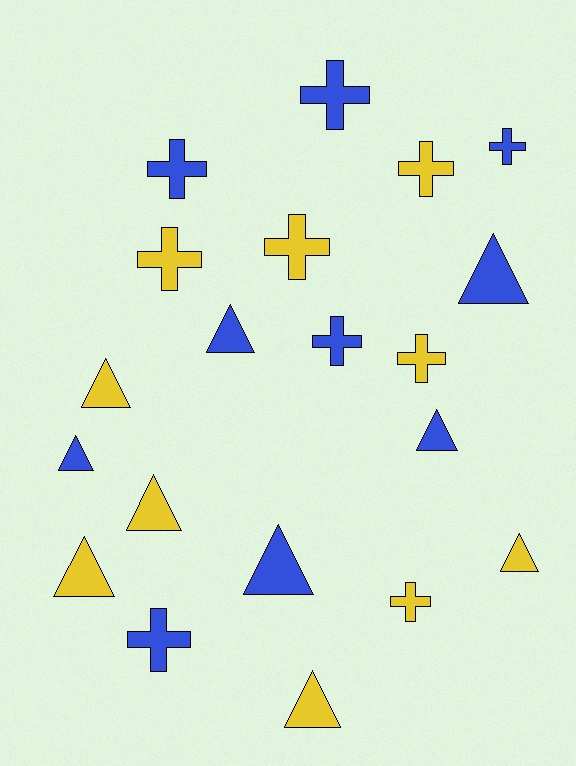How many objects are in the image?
There are 20 objects.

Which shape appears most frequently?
Triangle, with 10 objects.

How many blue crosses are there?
There are 5 blue crosses.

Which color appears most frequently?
Blue, with 10 objects.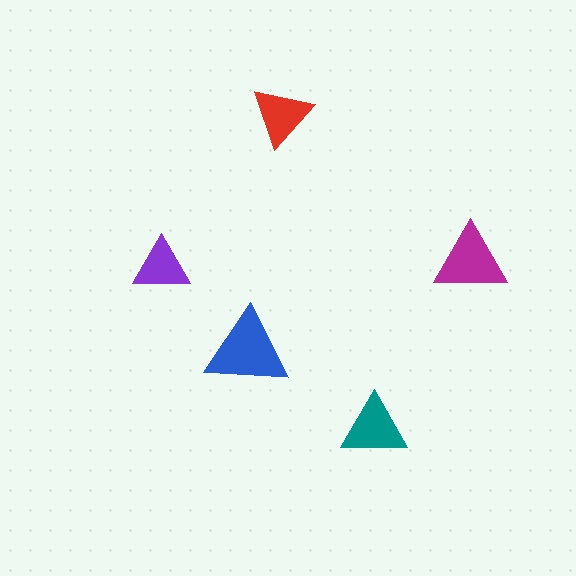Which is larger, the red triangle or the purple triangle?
The red one.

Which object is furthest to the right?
The magenta triangle is rightmost.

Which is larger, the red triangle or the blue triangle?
The blue one.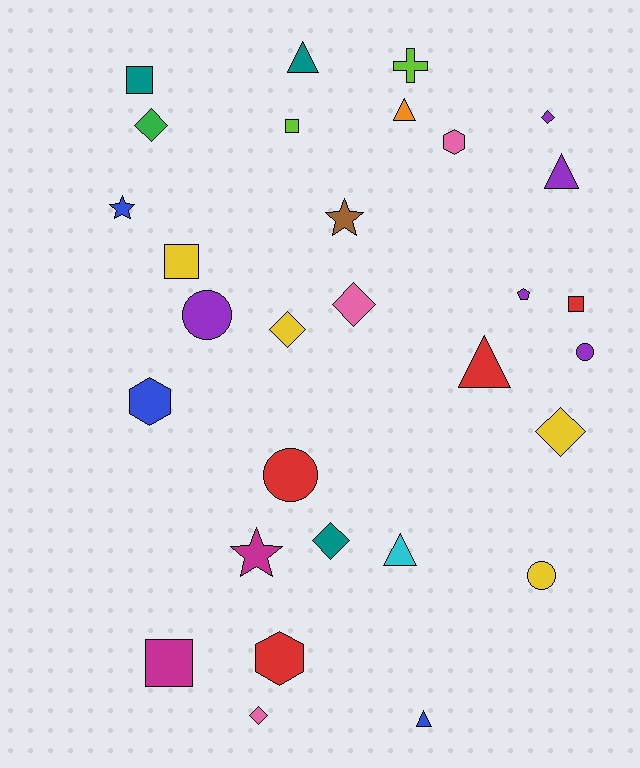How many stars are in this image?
There are 3 stars.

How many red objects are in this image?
There are 4 red objects.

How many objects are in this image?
There are 30 objects.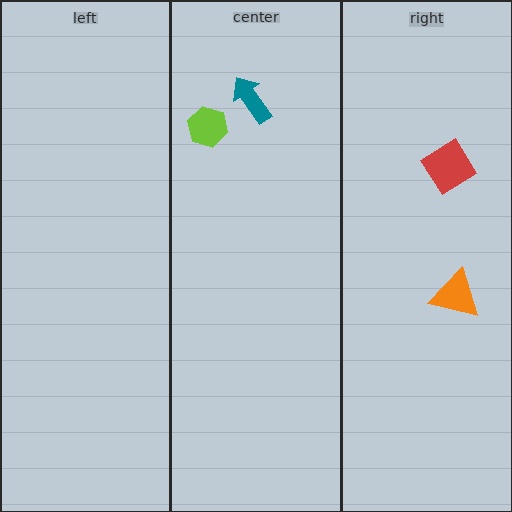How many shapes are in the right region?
2.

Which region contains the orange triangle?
The right region.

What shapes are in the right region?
The orange triangle, the red diamond.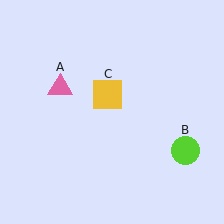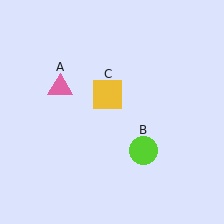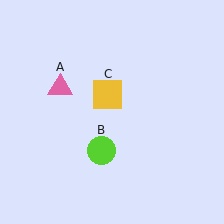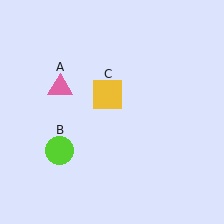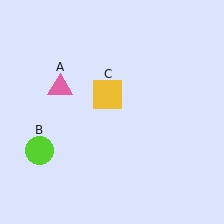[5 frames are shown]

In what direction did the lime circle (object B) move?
The lime circle (object B) moved left.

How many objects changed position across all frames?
1 object changed position: lime circle (object B).